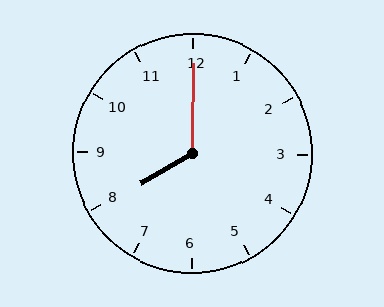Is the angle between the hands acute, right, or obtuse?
It is obtuse.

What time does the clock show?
8:00.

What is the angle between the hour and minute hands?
Approximately 120 degrees.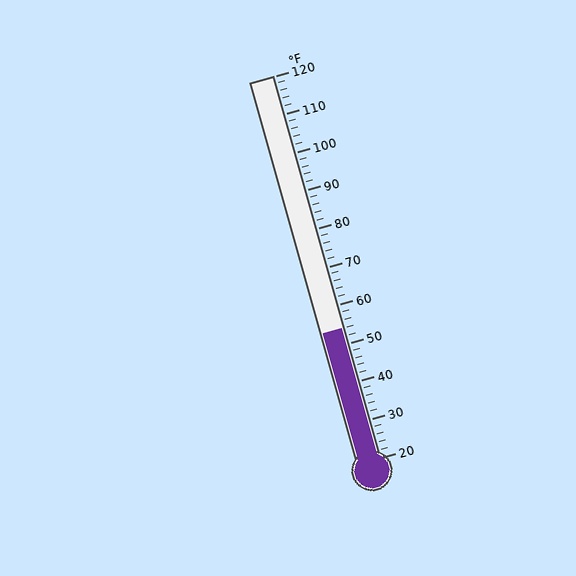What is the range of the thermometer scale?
The thermometer scale ranges from 20°F to 120°F.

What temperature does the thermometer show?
The thermometer shows approximately 54°F.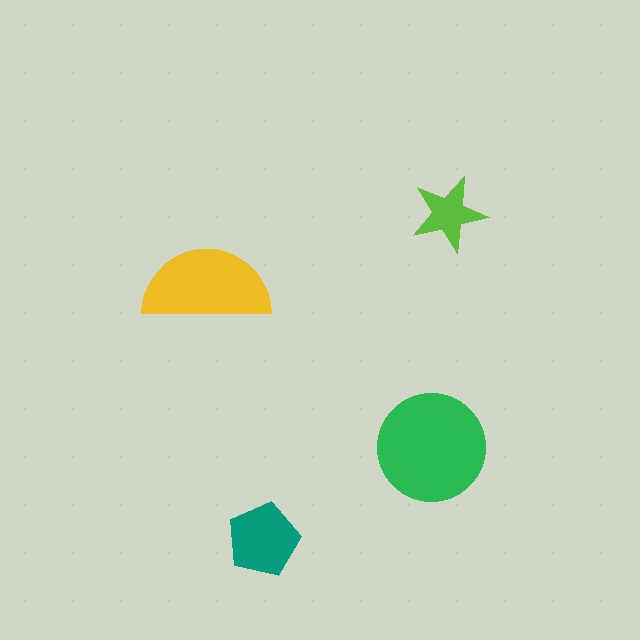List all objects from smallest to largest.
The lime star, the teal pentagon, the yellow semicircle, the green circle.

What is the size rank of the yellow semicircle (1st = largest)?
2nd.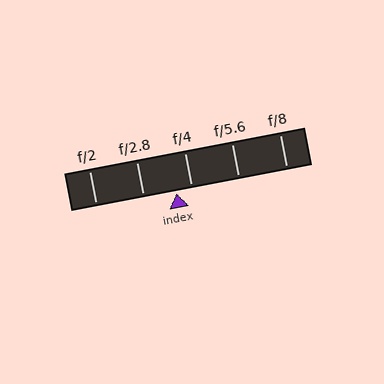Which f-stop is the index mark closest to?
The index mark is closest to f/4.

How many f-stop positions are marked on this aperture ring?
There are 5 f-stop positions marked.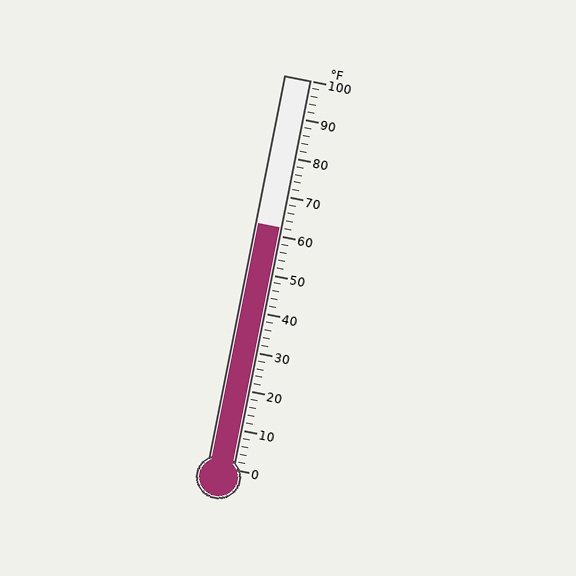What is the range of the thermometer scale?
The thermometer scale ranges from 0°F to 100°F.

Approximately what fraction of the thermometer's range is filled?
The thermometer is filled to approximately 60% of its range.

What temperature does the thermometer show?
The thermometer shows approximately 62°F.